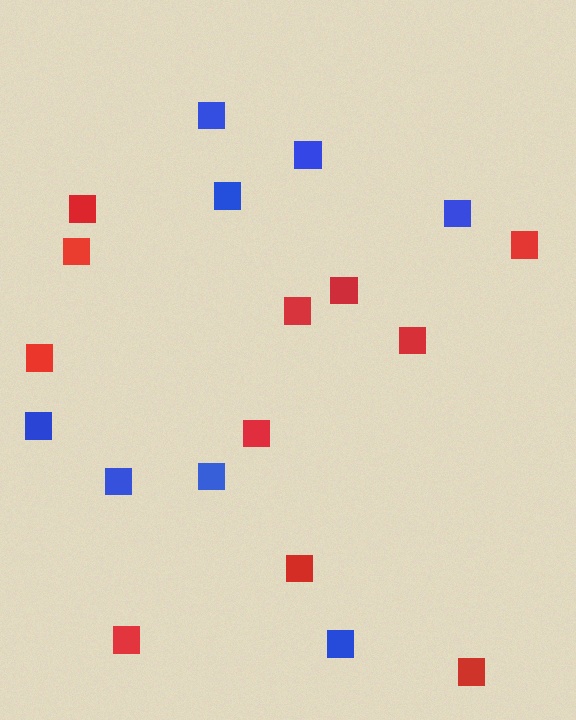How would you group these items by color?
There are 2 groups: one group of red squares (11) and one group of blue squares (8).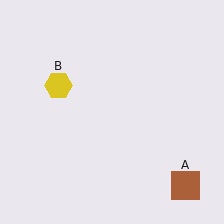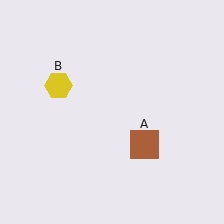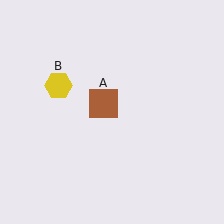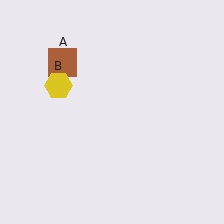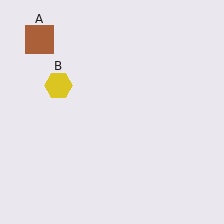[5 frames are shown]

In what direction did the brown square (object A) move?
The brown square (object A) moved up and to the left.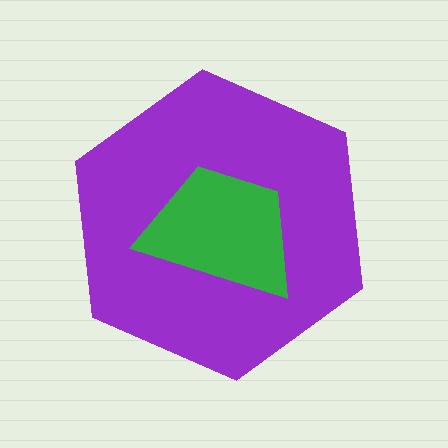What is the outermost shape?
The purple hexagon.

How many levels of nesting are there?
2.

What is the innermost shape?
The green trapezoid.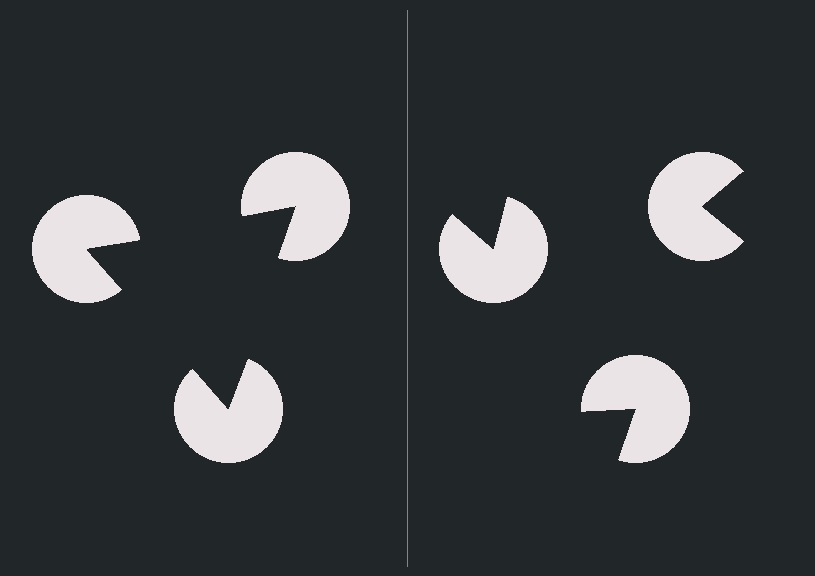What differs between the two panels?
The pac-man discs are positioned identically on both sides; only the wedge orientations differ. On the left they align to a triangle; on the right they are misaligned.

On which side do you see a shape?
An illusory triangle appears on the left side. On the right side the wedge cuts are rotated, so no coherent shape forms.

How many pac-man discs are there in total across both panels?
6 — 3 on each side.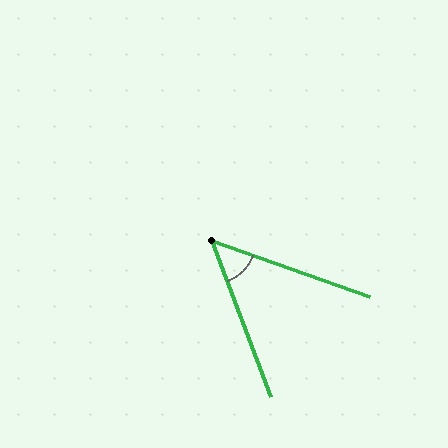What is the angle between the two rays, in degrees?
Approximately 50 degrees.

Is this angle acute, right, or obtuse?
It is acute.